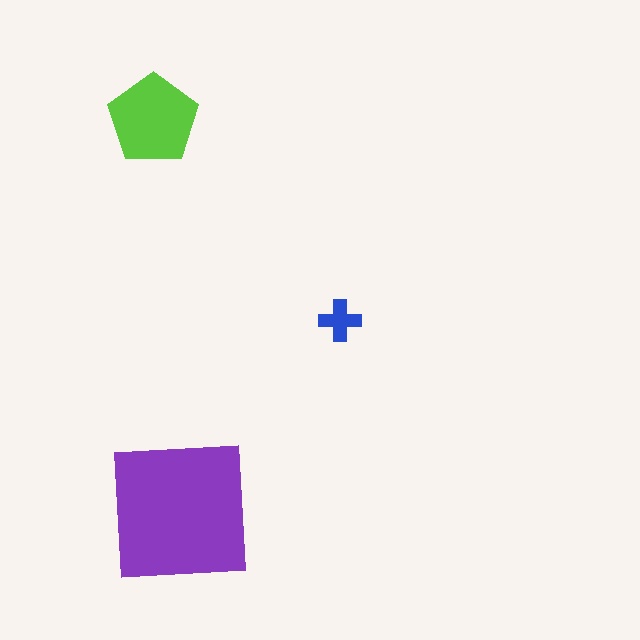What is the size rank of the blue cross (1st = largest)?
3rd.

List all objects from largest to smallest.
The purple square, the lime pentagon, the blue cross.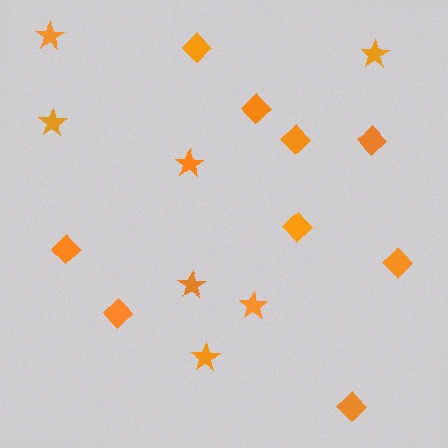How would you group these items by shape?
There are 2 groups: one group of diamonds (9) and one group of stars (7).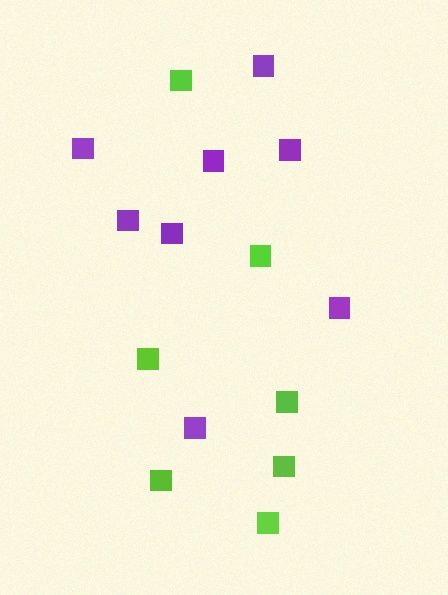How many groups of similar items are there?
There are 2 groups: one group of purple squares (8) and one group of lime squares (7).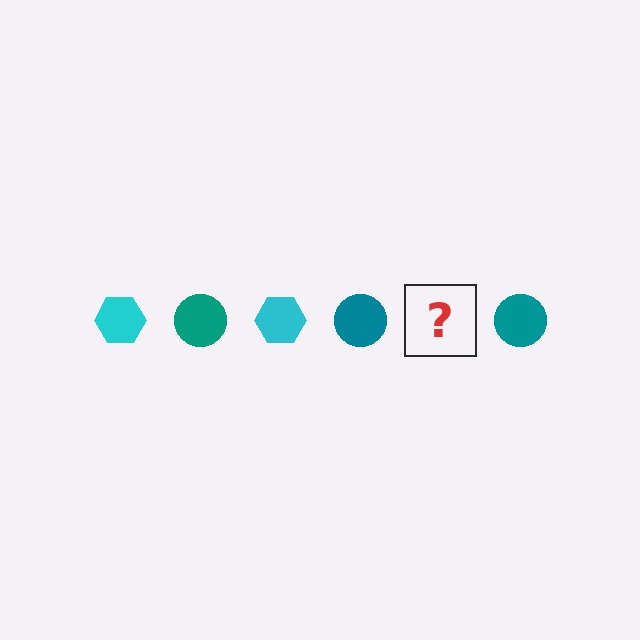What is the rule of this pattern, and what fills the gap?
The rule is that the pattern alternates between cyan hexagon and teal circle. The gap should be filled with a cyan hexagon.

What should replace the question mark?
The question mark should be replaced with a cyan hexagon.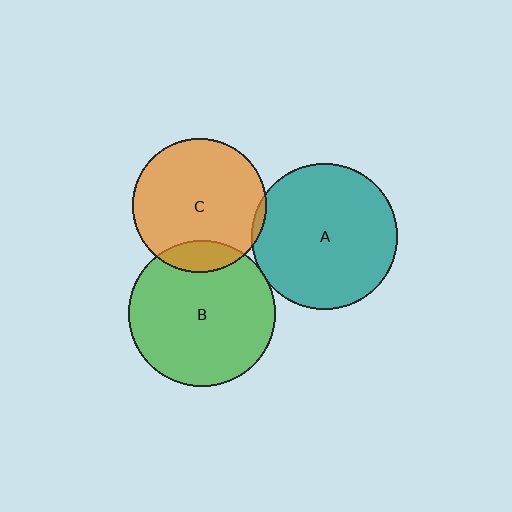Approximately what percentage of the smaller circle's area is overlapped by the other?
Approximately 5%.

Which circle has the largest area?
Circle B (green).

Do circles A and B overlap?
Yes.